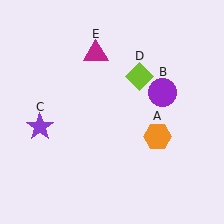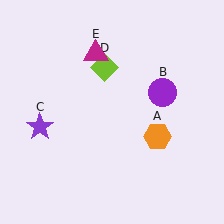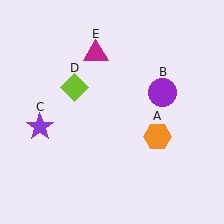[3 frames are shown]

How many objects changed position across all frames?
1 object changed position: lime diamond (object D).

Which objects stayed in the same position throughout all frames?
Orange hexagon (object A) and purple circle (object B) and purple star (object C) and magenta triangle (object E) remained stationary.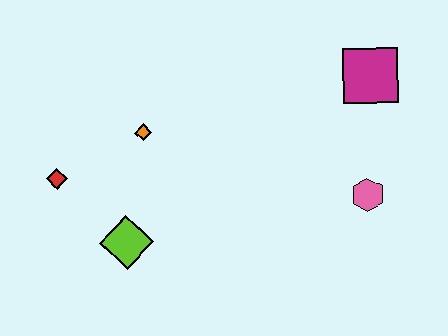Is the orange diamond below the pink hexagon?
No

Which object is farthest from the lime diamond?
The magenta square is farthest from the lime diamond.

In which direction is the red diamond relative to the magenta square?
The red diamond is to the left of the magenta square.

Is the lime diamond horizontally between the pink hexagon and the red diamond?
Yes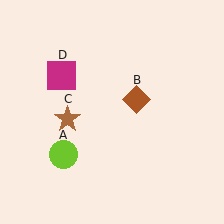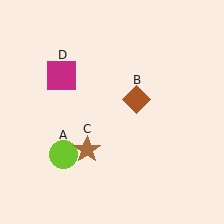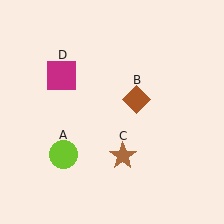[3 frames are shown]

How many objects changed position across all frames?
1 object changed position: brown star (object C).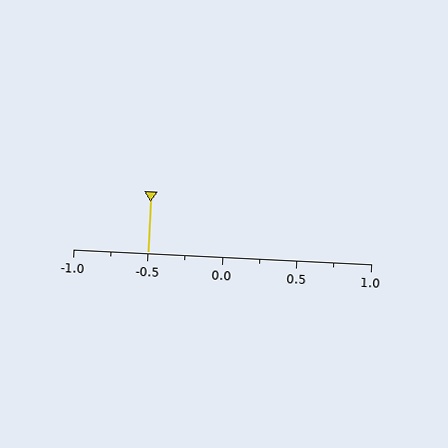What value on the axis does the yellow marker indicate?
The marker indicates approximately -0.5.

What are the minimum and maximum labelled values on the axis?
The axis runs from -1.0 to 1.0.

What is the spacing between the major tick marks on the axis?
The major ticks are spaced 0.5 apart.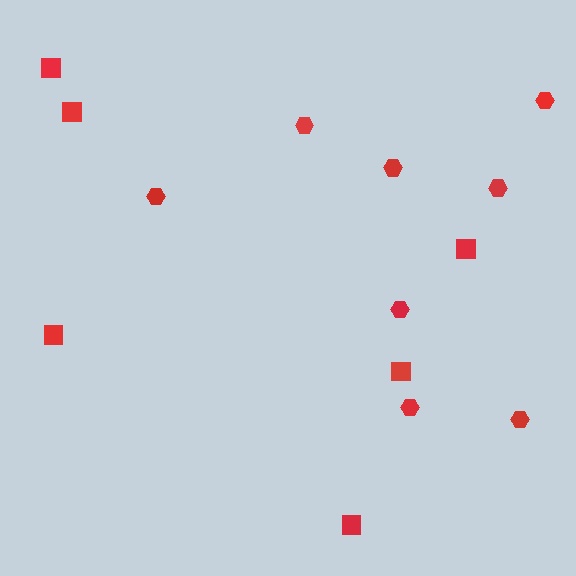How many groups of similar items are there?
There are 2 groups: one group of squares (6) and one group of hexagons (8).